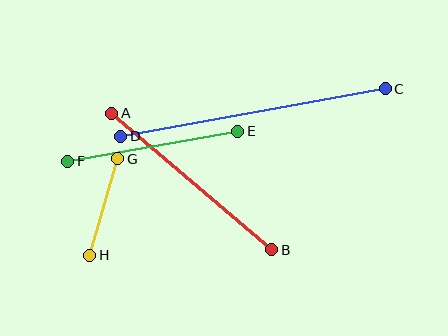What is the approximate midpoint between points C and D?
The midpoint is at approximately (253, 112) pixels.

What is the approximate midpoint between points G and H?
The midpoint is at approximately (104, 207) pixels.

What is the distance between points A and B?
The distance is approximately 210 pixels.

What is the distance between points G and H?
The distance is approximately 101 pixels.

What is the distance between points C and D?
The distance is approximately 269 pixels.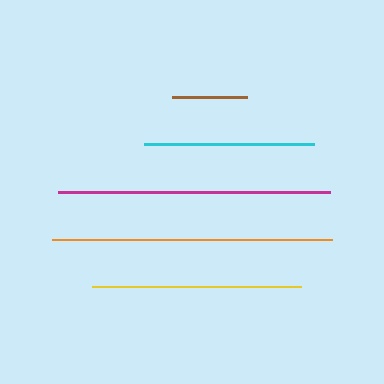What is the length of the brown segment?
The brown segment is approximately 75 pixels long.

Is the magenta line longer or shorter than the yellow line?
The magenta line is longer than the yellow line.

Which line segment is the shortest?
The brown line is the shortest at approximately 75 pixels.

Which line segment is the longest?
The orange line is the longest at approximately 280 pixels.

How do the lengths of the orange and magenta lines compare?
The orange and magenta lines are approximately the same length.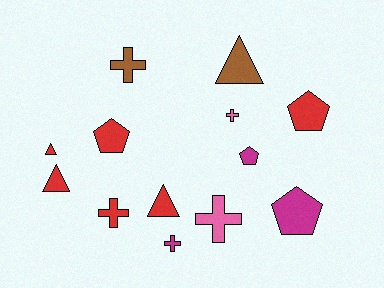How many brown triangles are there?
There is 1 brown triangle.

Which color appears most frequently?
Red, with 6 objects.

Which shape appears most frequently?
Cross, with 5 objects.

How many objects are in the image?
There are 13 objects.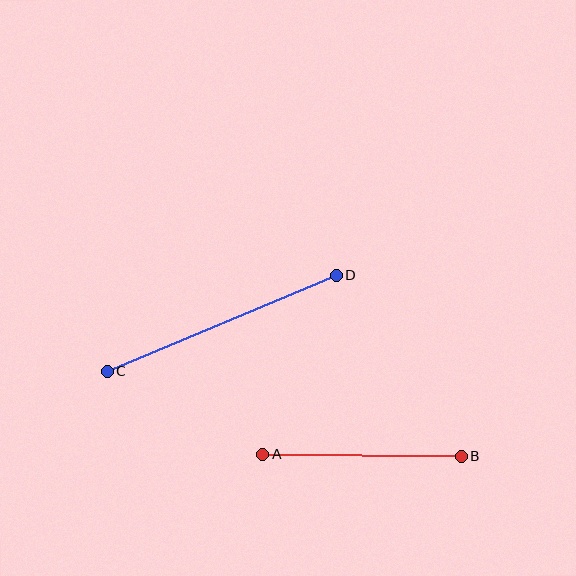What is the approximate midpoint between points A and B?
The midpoint is at approximately (362, 455) pixels.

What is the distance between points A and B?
The distance is approximately 199 pixels.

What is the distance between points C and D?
The distance is approximately 248 pixels.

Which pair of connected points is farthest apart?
Points C and D are farthest apart.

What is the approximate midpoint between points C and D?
The midpoint is at approximately (222, 323) pixels.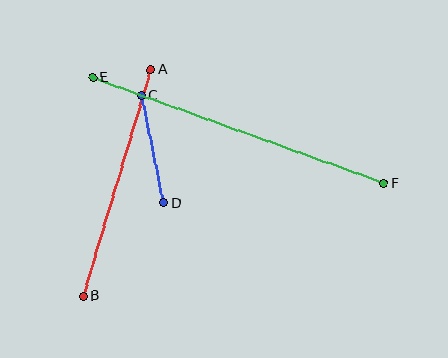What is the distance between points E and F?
The distance is approximately 310 pixels.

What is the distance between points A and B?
The distance is approximately 236 pixels.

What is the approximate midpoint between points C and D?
The midpoint is at approximately (153, 149) pixels.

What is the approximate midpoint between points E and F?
The midpoint is at approximately (238, 130) pixels.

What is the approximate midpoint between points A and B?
The midpoint is at approximately (117, 183) pixels.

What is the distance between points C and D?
The distance is approximately 110 pixels.